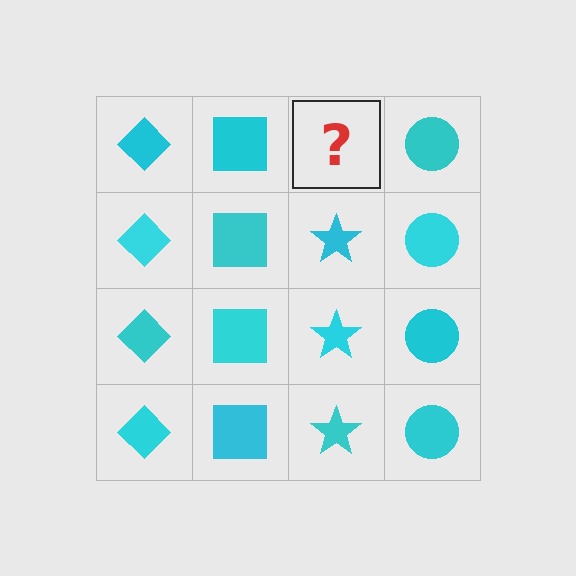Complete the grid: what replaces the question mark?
The question mark should be replaced with a cyan star.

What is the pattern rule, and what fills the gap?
The rule is that each column has a consistent shape. The gap should be filled with a cyan star.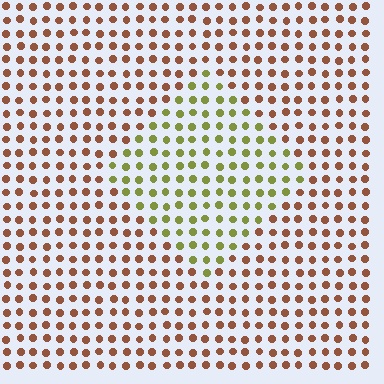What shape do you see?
I see a diamond.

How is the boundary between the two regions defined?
The boundary is defined purely by a slight shift in hue (about 59 degrees). Spacing, size, and orientation are identical on both sides.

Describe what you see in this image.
The image is filled with small brown elements in a uniform arrangement. A diamond-shaped region is visible where the elements are tinted to a slightly different hue, forming a subtle color boundary.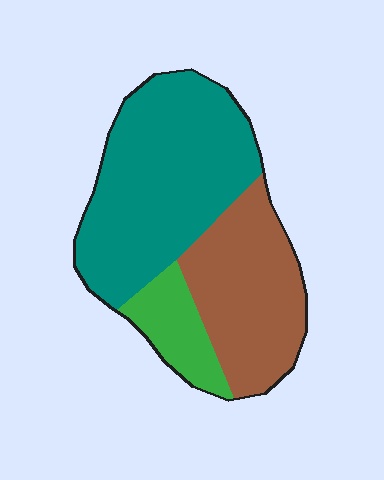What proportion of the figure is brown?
Brown covers around 35% of the figure.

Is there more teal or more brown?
Teal.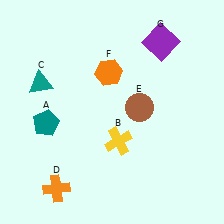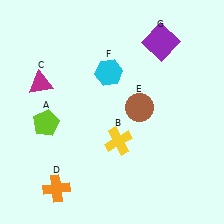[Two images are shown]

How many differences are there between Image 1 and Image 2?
There are 3 differences between the two images.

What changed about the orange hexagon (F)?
In Image 1, F is orange. In Image 2, it changed to cyan.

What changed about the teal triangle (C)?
In Image 1, C is teal. In Image 2, it changed to magenta.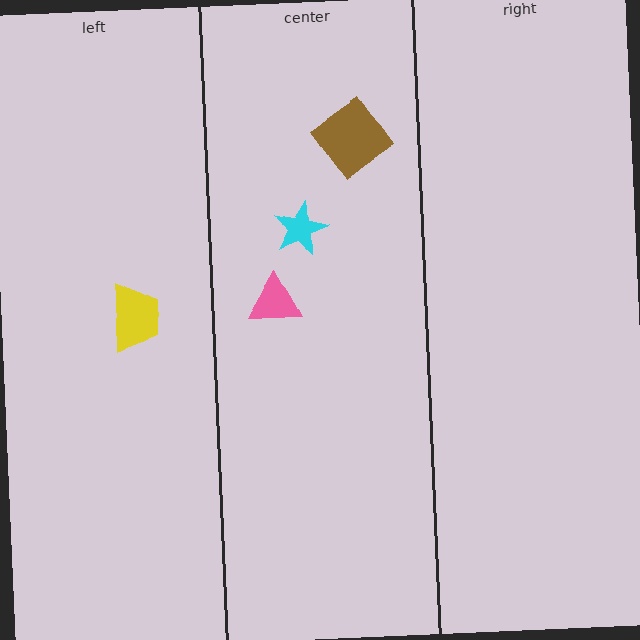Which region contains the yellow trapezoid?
The left region.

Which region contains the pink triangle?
The center region.